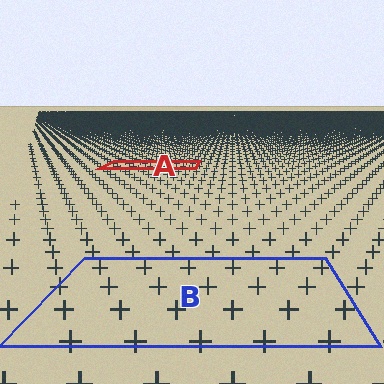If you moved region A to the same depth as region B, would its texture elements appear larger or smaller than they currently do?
They would appear larger. At a closer depth, the same texture elements are projected at a bigger on-screen size.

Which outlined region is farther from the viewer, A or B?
Region A is farther from the viewer — the texture elements inside it appear smaller and more densely packed.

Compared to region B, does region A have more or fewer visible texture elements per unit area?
Region A has more texture elements per unit area — they are packed more densely because it is farther away.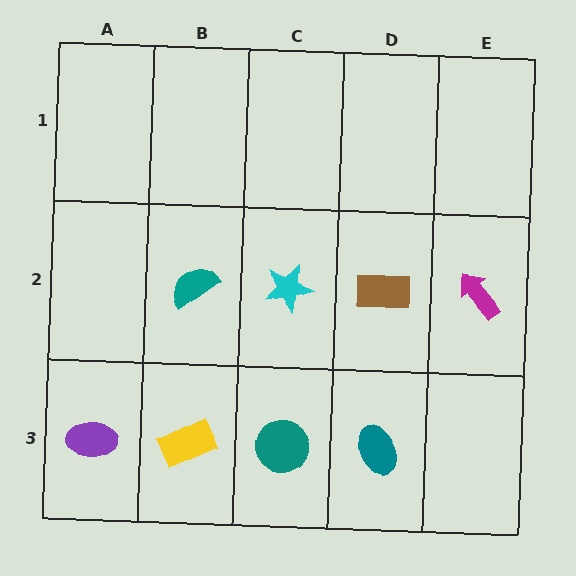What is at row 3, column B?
A yellow rectangle.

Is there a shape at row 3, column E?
No, that cell is empty.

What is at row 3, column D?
A teal ellipse.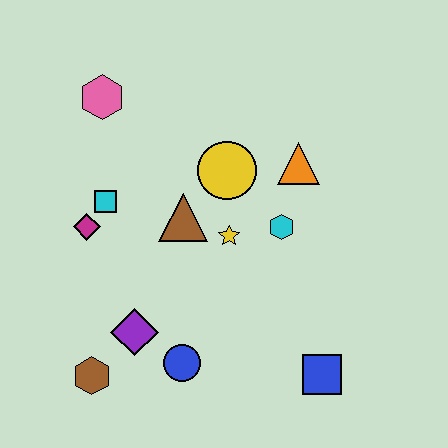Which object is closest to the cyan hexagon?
The yellow star is closest to the cyan hexagon.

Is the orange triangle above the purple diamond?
Yes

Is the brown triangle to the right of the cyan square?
Yes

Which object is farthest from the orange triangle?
The brown hexagon is farthest from the orange triangle.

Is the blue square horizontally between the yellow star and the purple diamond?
No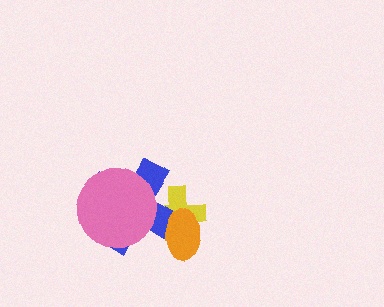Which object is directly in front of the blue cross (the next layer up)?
The orange ellipse is directly in front of the blue cross.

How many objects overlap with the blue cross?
3 objects overlap with the blue cross.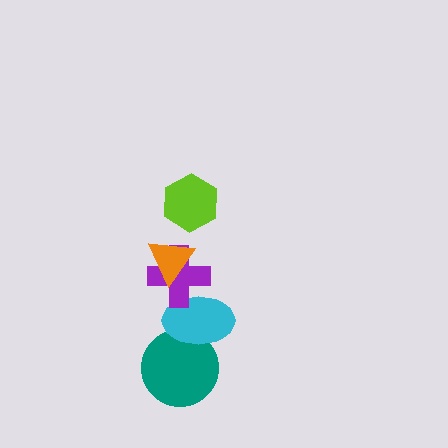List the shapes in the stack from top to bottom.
From top to bottom: the lime hexagon, the orange triangle, the purple cross, the cyan ellipse, the teal circle.